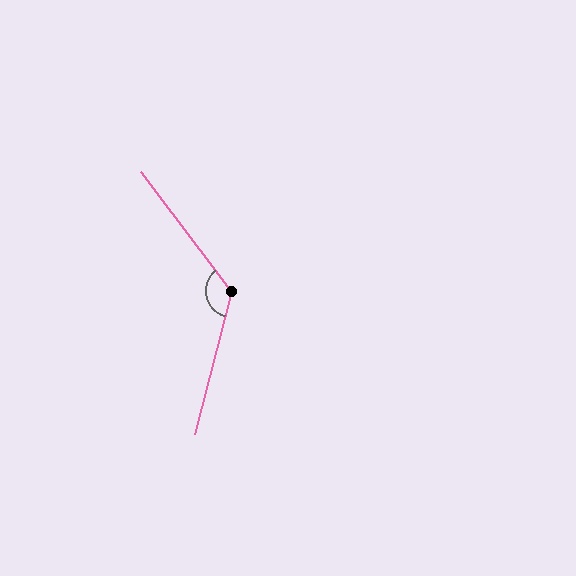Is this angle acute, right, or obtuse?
It is obtuse.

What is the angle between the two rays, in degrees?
Approximately 128 degrees.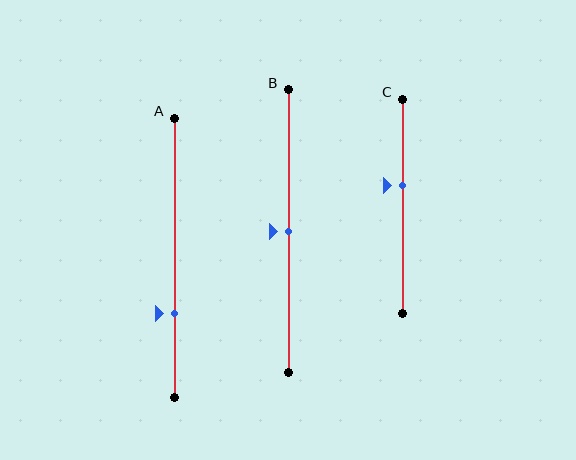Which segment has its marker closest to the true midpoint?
Segment B has its marker closest to the true midpoint.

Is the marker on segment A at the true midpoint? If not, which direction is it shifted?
No, the marker on segment A is shifted downward by about 20% of the segment length.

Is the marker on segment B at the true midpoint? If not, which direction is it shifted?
Yes, the marker on segment B is at the true midpoint.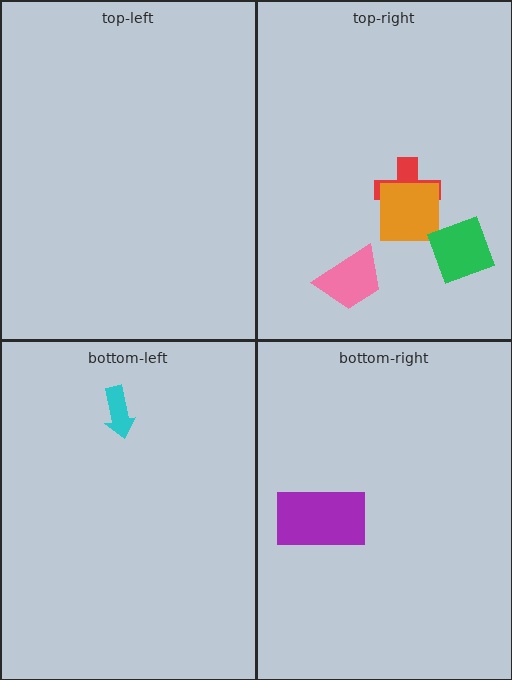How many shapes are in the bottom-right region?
1.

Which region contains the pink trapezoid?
The top-right region.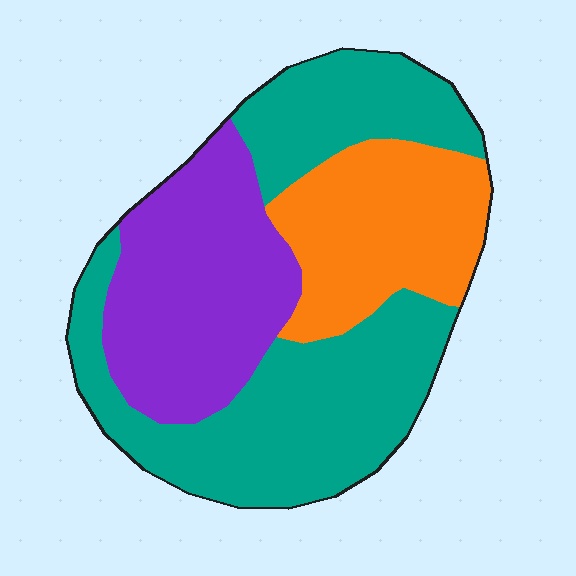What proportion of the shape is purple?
Purple takes up between a sixth and a third of the shape.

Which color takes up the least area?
Orange, at roughly 25%.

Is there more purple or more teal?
Teal.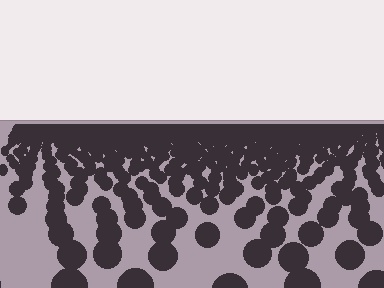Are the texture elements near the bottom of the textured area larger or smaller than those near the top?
Larger. Near the bottom, elements are closer to the viewer and appear at a bigger on-screen size.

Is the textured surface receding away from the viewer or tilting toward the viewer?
The surface is receding away from the viewer. Texture elements get smaller and denser toward the top.